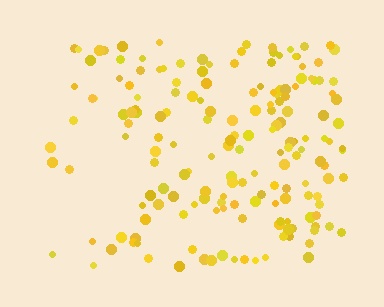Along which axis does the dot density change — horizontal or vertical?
Horizontal.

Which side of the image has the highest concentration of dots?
The right.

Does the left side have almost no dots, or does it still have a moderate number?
Still a moderate number, just noticeably fewer than the right.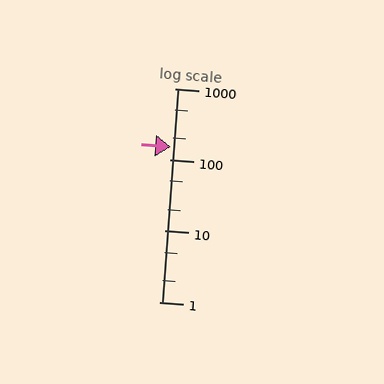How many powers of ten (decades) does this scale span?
The scale spans 3 decades, from 1 to 1000.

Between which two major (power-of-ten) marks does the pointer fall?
The pointer is between 100 and 1000.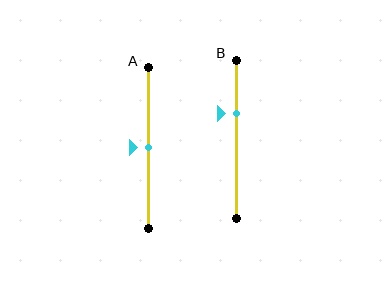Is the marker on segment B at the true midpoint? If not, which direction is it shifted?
No, the marker on segment B is shifted upward by about 16% of the segment length.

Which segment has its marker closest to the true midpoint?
Segment A has its marker closest to the true midpoint.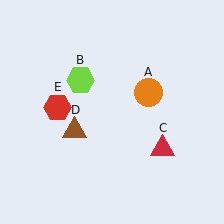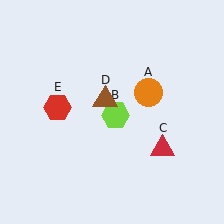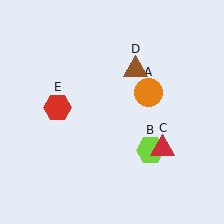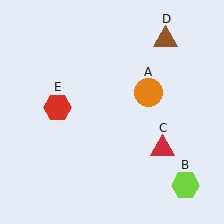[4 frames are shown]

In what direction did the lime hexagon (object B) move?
The lime hexagon (object B) moved down and to the right.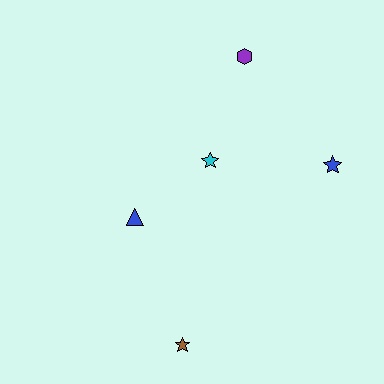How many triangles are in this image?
There is 1 triangle.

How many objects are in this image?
There are 5 objects.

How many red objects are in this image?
There are no red objects.